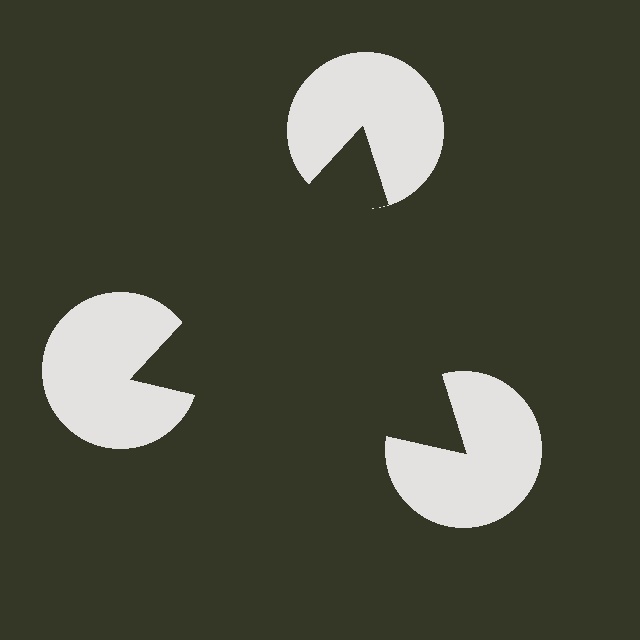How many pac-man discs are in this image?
There are 3 — one at each vertex of the illusory triangle.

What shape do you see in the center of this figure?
An illusory triangle — its edges are inferred from the aligned wedge cuts in the pac-man discs, not physically drawn.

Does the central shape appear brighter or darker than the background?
It typically appears slightly darker than the background, even though no actual brightness change is drawn.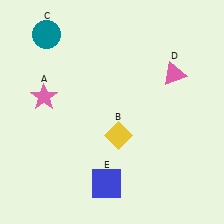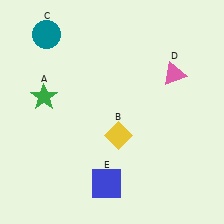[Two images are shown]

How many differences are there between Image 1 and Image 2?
There is 1 difference between the two images.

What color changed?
The star (A) changed from pink in Image 1 to green in Image 2.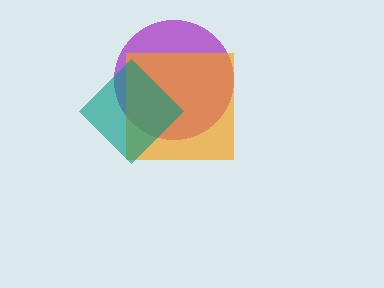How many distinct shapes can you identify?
There are 3 distinct shapes: a purple circle, an orange square, a teal diamond.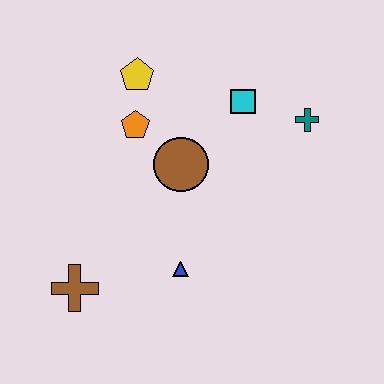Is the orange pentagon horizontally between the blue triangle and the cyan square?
No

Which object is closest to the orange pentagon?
The yellow pentagon is closest to the orange pentagon.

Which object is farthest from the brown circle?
The brown cross is farthest from the brown circle.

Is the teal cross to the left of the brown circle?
No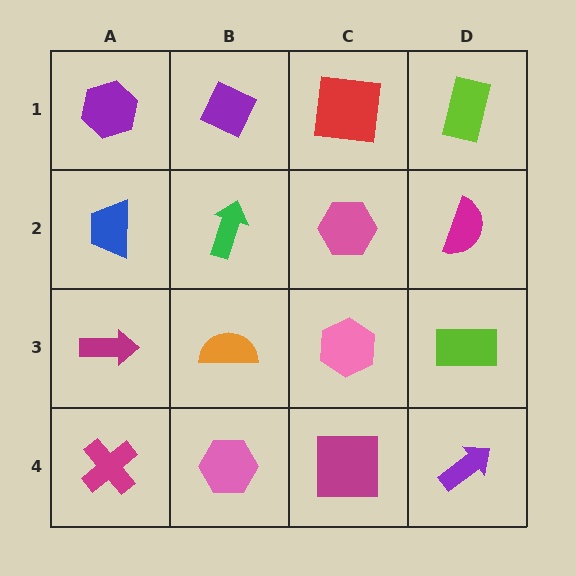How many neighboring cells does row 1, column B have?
3.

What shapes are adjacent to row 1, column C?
A pink hexagon (row 2, column C), a purple diamond (row 1, column B), a lime rectangle (row 1, column D).